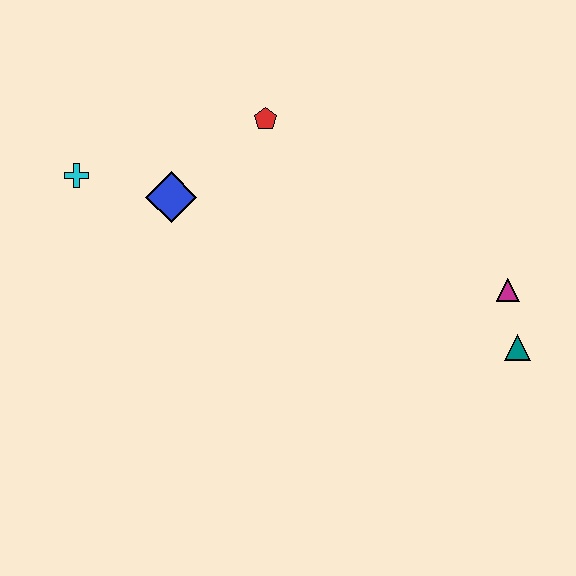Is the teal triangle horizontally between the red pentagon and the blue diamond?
No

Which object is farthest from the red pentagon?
The teal triangle is farthest from the red pentagon.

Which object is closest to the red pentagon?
The blue diamond is closest to the red pentagon.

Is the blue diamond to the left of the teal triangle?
Yes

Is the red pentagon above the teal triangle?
Yes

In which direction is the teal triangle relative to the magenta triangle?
The teal triangle is below the magenta triangle.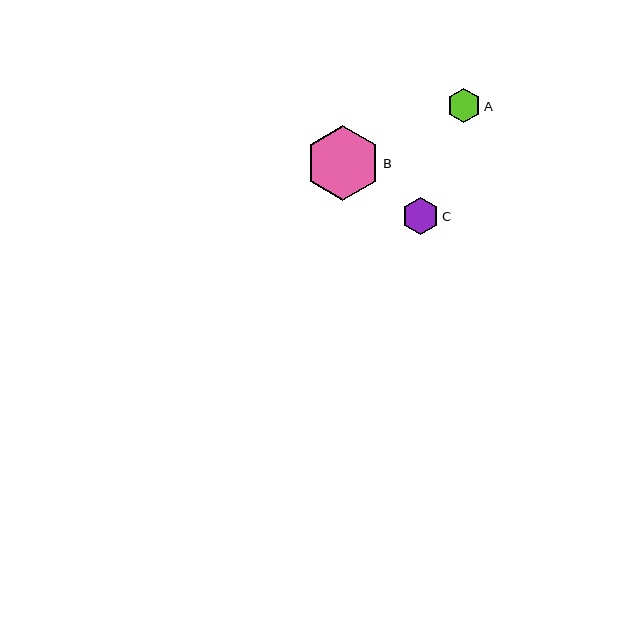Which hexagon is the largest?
Hexagon B is the largest with a size of approximately 75 pixels.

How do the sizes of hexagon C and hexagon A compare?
Hexagon C and hexagon A are approximately the same size.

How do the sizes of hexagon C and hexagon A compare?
Hexagon C and hexagon A are approximately the same size.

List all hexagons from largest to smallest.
From largest to smallest: B, C, A.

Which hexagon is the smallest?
Hexagon A is the smallest with a size of approximately 34 pixels.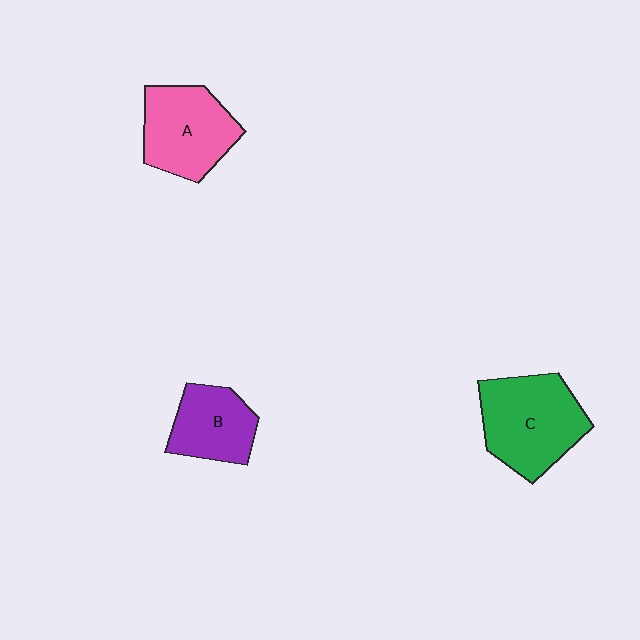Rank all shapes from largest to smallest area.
From largest to smallest: C (green), A (pink), B (purple).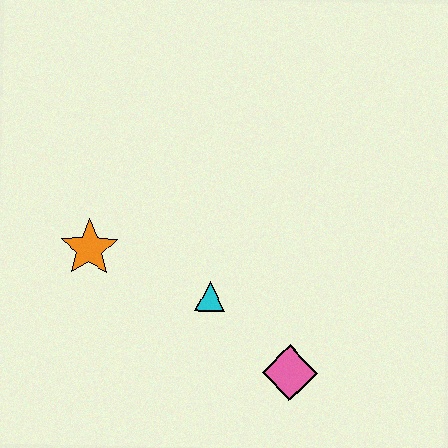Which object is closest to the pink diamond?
The cyan triangle is closest to the pink diamond.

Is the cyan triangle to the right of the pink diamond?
No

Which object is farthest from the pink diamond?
The orange star is farthest from the pink diamond.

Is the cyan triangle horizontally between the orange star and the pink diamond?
Yes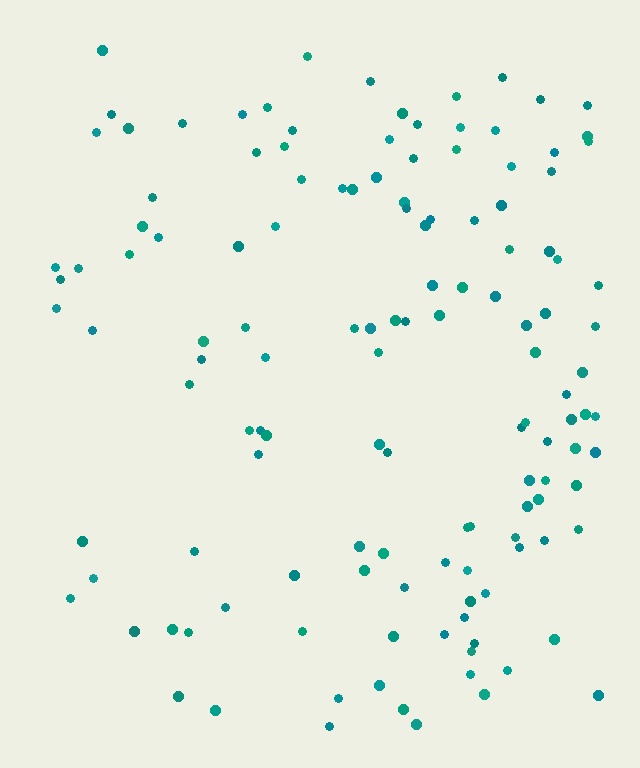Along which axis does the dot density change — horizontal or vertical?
Horizontal.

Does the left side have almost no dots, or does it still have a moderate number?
Still a moderate number, just noticeably fewer than the right.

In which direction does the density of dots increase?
From left to right, with the right side densest.